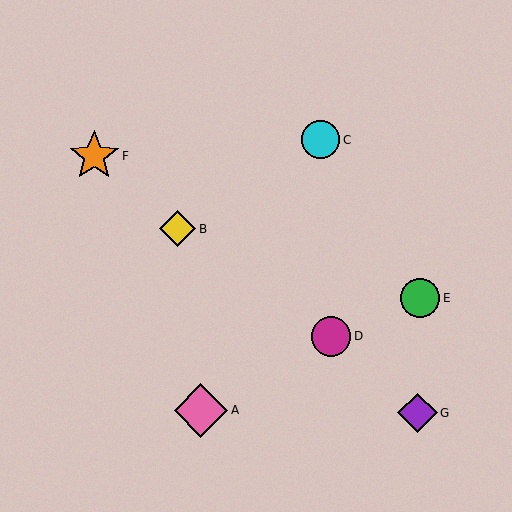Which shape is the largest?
The pink diamond (labeled A) is the largest.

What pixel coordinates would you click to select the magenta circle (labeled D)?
Click at (331, 336) to select the magenta circle D.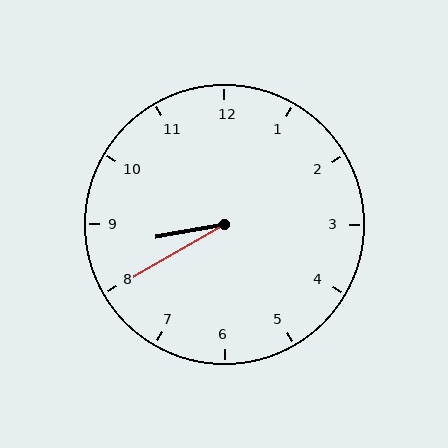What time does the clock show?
8:40.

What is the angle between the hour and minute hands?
Approximately 20 degrees.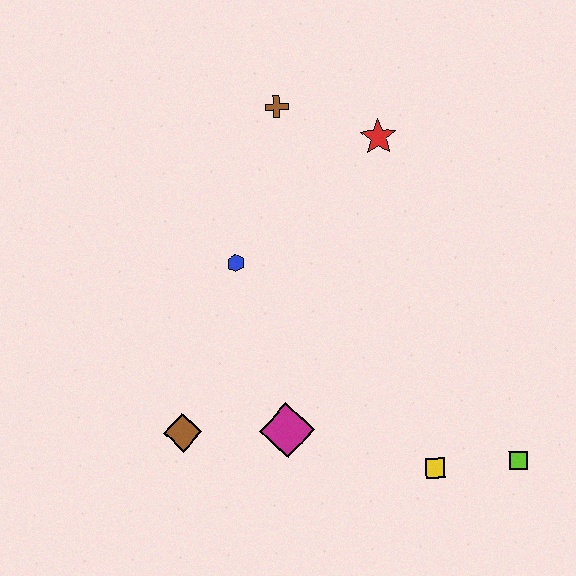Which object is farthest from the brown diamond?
The red star is farthest from the brown diamond.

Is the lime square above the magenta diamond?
No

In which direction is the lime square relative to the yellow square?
The lime square is to the right of the yellow square.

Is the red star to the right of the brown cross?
Yes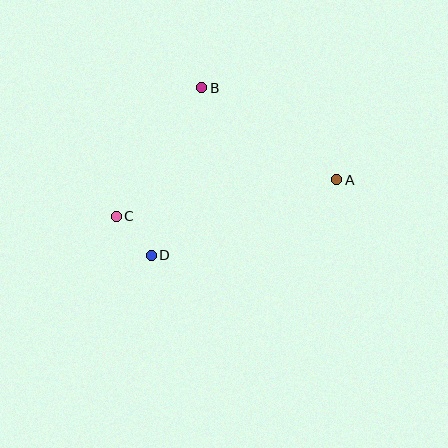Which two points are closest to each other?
Points C and D are closest to each other.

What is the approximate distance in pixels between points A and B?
The distance between A and B is approximately 164 pixels.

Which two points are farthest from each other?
Points A and C are farthest from each other.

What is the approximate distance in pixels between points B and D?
The distance between B and D is approximately 175 pixels.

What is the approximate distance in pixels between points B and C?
The distance between B and C is approximately 154 pixels.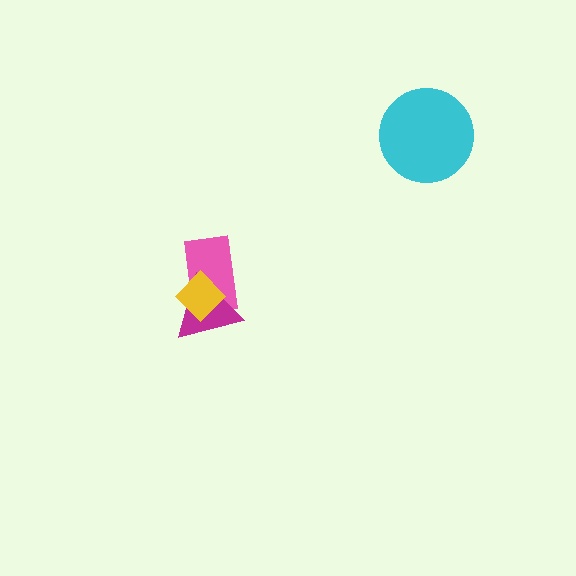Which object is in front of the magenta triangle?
The yellow diamond is in front of the magenta triangle.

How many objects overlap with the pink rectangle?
2 objects overlap with the pink rectangle.